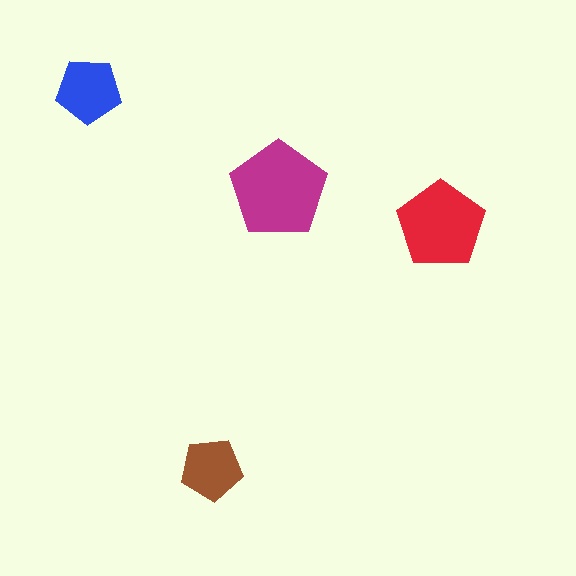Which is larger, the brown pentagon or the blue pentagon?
The blue one.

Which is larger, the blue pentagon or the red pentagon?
The red one.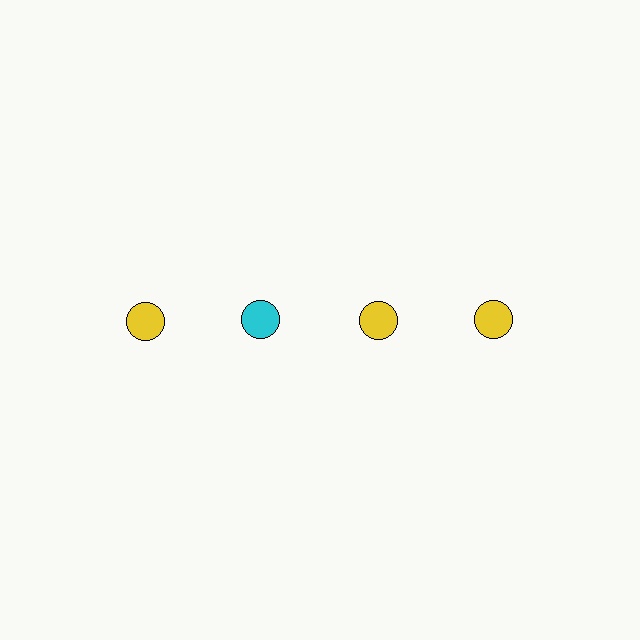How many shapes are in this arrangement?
There are 4 shapes arranged in a grid pattern.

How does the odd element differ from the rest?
It has a different color: cyan instead of yellow.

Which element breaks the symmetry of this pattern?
The cyan circle in the top row, second from left column breaks the symmetry. All other shapes are yellow circles.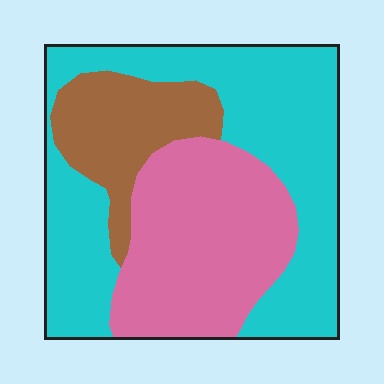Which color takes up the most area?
Cyan, at roughly 50%.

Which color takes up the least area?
Brown, at roughly 15%.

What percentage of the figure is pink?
Pink covers roughly 35% of the figure.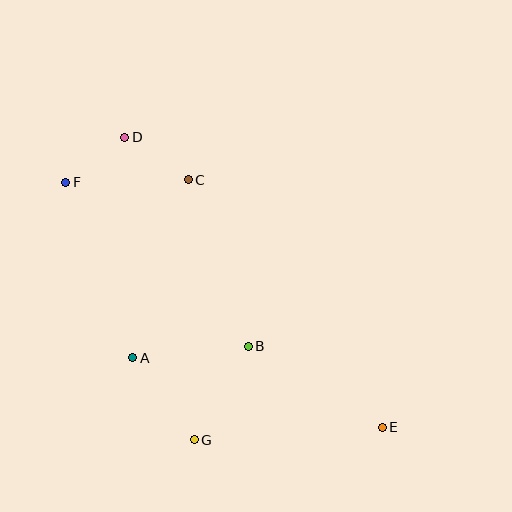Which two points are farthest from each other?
Points E and F are farthest from each other.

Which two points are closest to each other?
Points D and F are closest to each other.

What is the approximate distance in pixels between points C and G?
The distance between C and G is approximately 260 pixels.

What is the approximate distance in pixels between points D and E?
The distance between D and E is approximately 388 pixels.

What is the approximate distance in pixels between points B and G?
The distance between B and G is approximately 108 pixels.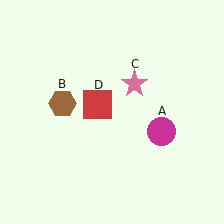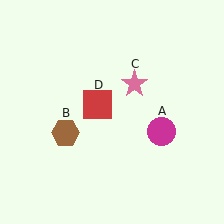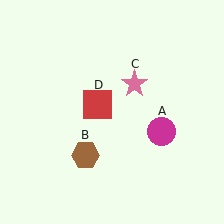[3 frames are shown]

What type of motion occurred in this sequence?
The brown hexagon (object B) rotated counterclockwise around the center of the scene.